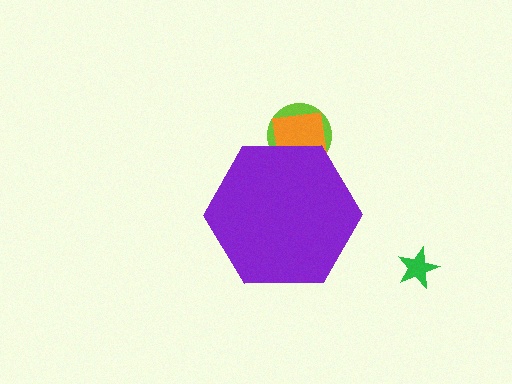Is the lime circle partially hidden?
Yes, the lime circle is partially hidden behind the purple hexagon.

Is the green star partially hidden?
No, the green star is fully visible.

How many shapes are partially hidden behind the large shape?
2 shapes are partially hidden.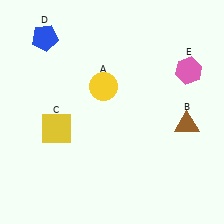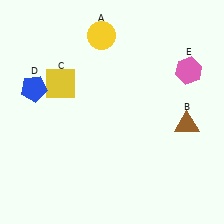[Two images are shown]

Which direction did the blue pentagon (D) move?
The blue pentagon (D) moved down.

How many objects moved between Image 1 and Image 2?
3 objects moved between the two images.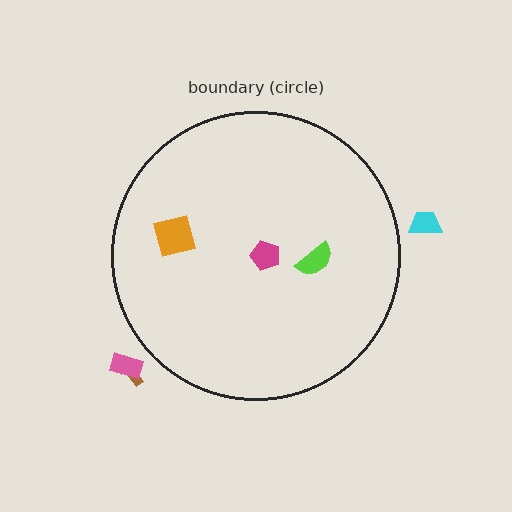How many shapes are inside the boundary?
3 inside, 3 outside.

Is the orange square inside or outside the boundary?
Inside.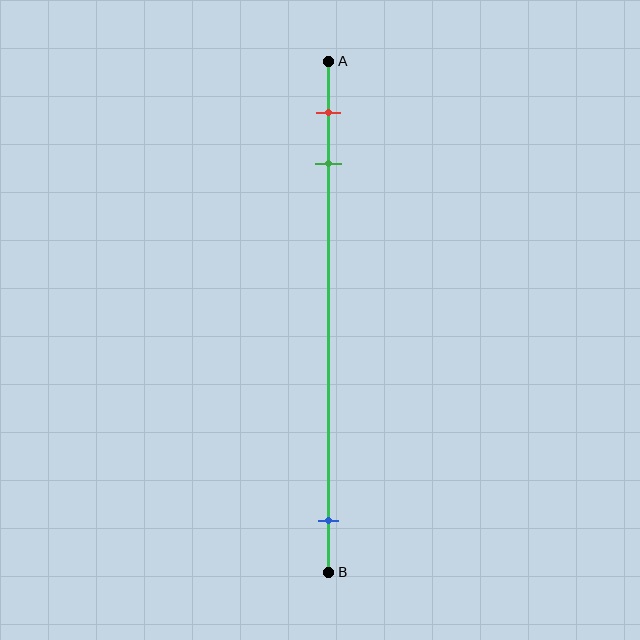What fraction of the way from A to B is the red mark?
The red mark is approximately 10% (0.1) of the way from A to B.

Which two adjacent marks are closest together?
The red and green marks are the closest adjacent pair.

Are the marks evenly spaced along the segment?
No, the marks are not evenly spaced.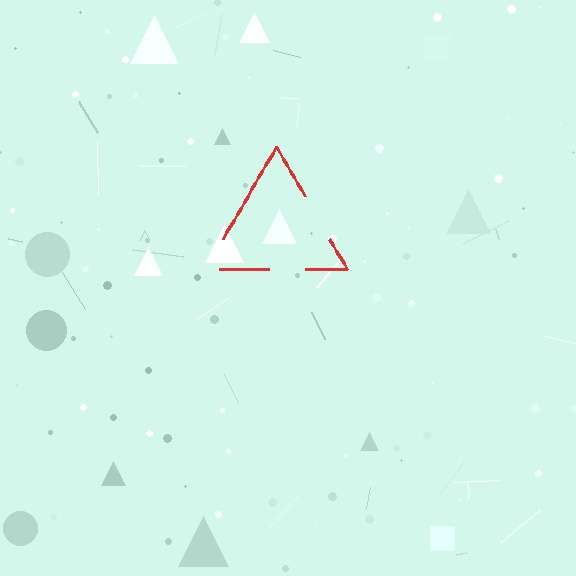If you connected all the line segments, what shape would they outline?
They would outline a triangle.